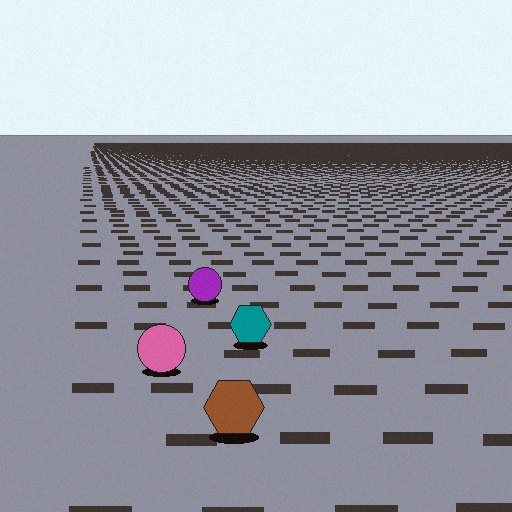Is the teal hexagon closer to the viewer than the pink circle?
No. The pink circle is closer — you can tell from the texture gradient: the ground texture is coarser near it.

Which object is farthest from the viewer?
The purple circle is farthest from the viewer. It appears smaller and the ground texture around it is denser.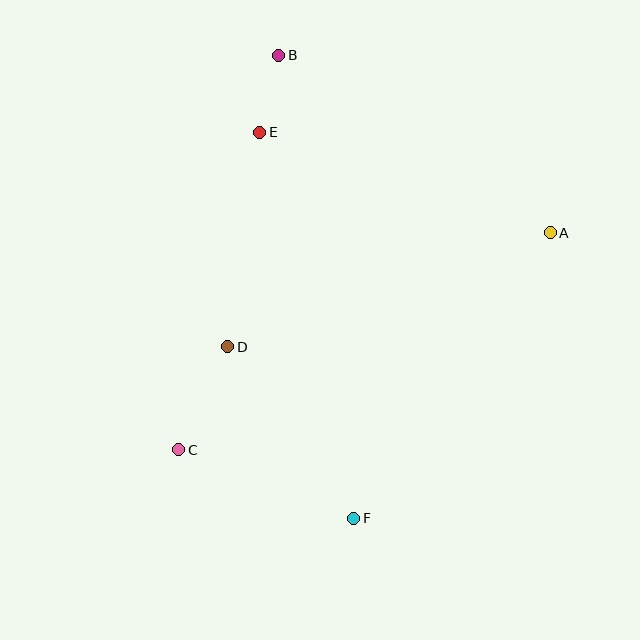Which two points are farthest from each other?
Points B and F are farthest from each other.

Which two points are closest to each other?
Points B and E are closest to each other.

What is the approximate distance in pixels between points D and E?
The distance between D and E is approximately 217 pixels.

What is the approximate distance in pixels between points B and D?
The distance between B and D is approximately 296 pixels.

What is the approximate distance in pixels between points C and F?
The distance between C and F is approximately 188 pixels.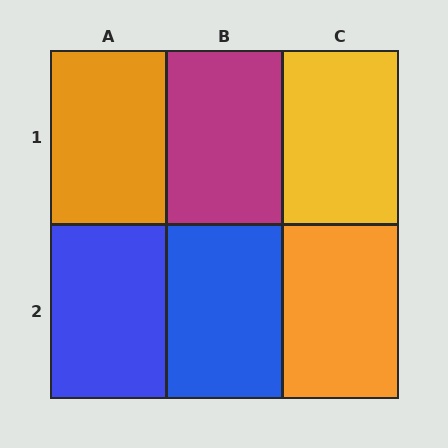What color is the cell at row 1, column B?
Magenta.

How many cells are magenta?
1 cell is magenta.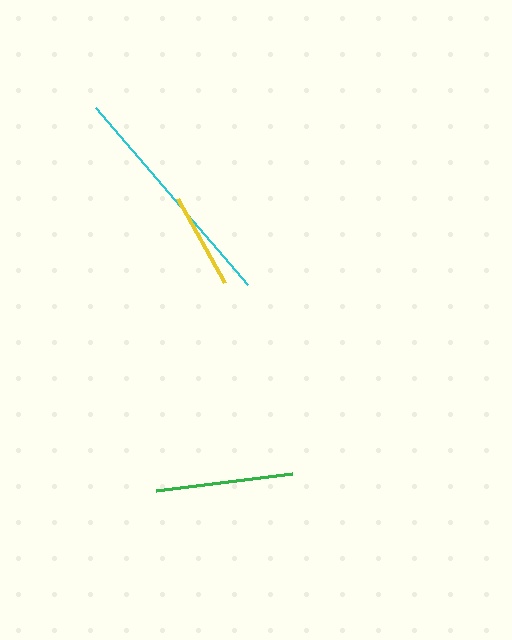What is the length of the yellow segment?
The yellow segment is approximately 97 pixels long.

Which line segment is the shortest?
The yellow line is the shortest at approximately 97 pixels.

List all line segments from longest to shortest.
From longest to shortest: cyan, green, yellow.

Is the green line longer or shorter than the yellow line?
The green line is longer than the yellow line.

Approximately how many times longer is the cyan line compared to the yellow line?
The cyan line is approximately 2.4 times the length of the yellow line.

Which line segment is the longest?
The cyan line is the longest at approximately 233 pixels.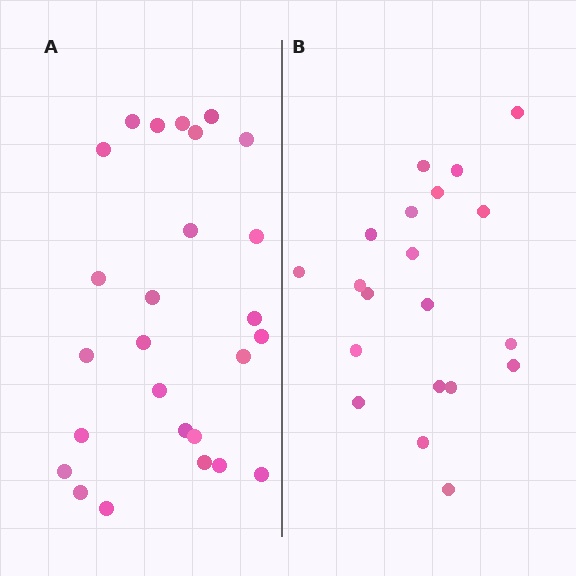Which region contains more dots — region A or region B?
Region A (the left region) has more dots.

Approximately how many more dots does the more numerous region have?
Region A has about 6 more dots than region B.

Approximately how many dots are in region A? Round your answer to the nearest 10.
About 30 dots. (The exact count is 26, which rounds to 30.)